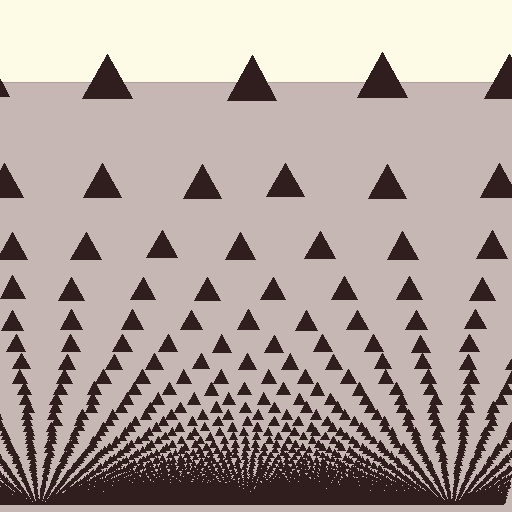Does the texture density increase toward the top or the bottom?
Density increases toward the bottom.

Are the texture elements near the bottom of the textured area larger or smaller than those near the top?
Smaller. The gradient is inverted — elements near the bottom are smaller and denser.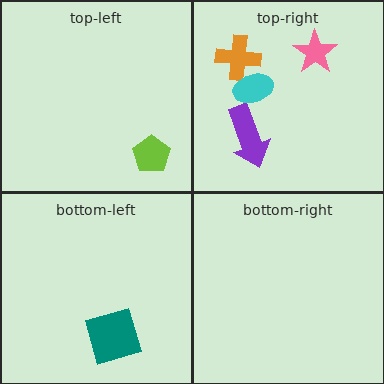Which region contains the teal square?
The bottom-left region.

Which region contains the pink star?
The top-right region.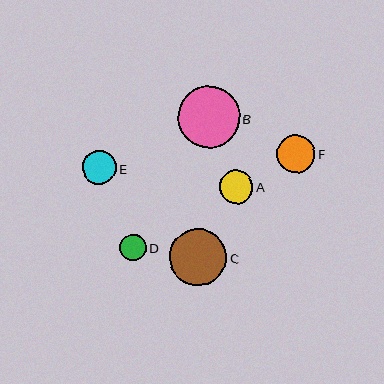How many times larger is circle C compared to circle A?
Circle C is approximately 1.7 times the size of circle A.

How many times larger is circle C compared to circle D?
Circle C is approximately 2.2 times the size of circle D.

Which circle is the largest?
Circle B is the largest with a size of approximately 62 pixels.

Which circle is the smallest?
Circle D is the smallest with a size of approximately 26 pixels.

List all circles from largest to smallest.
From largest to smallest: B, C, F, E, A, D.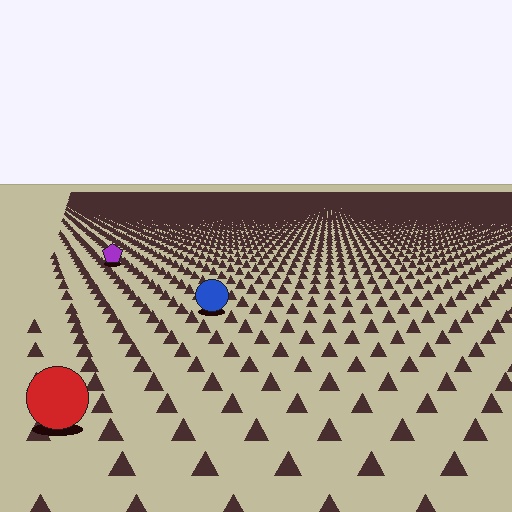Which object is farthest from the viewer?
The purple pentagon is farthest from the viewer. It appears smaller and the ground texture around it is denser.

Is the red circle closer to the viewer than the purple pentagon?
Yes. The red circle is closer — you can tell from the texture gradient: the ground texture is coarser near it.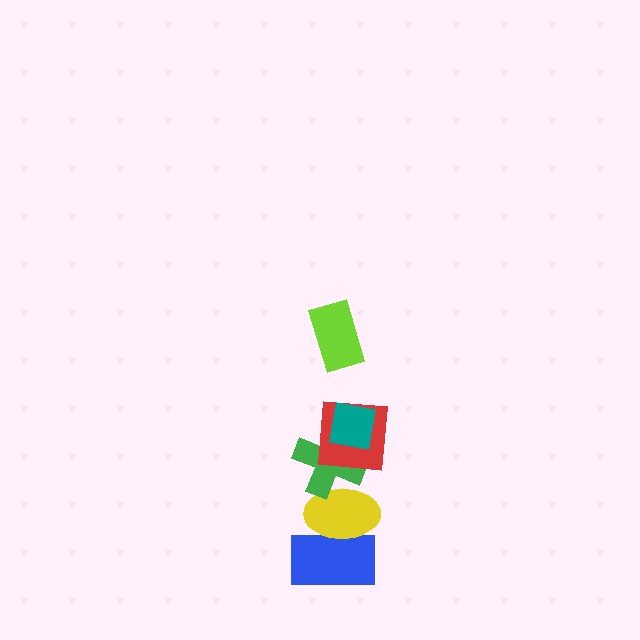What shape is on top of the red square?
The teal square is on top of the red square.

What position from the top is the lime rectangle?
The lime rectangle is 1st from the top.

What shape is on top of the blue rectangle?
The yellow ellipse is on top of the blue rectangle.